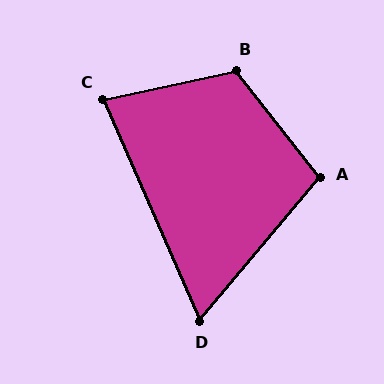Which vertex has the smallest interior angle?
D, at approximately 64 degrees.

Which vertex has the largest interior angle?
B, at approximately 116 degrees.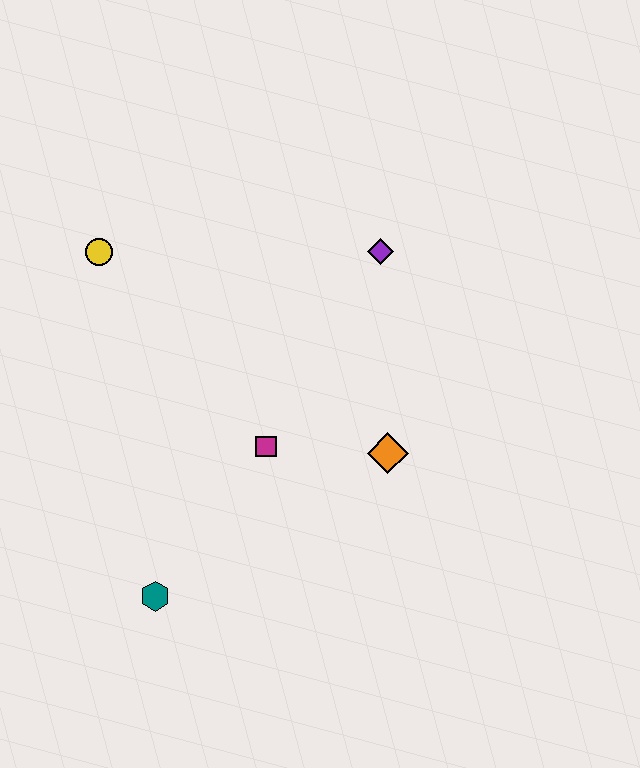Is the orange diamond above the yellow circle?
No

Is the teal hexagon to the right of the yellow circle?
Yes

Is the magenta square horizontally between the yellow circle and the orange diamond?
Yes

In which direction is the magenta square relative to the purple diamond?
The magenta square is below the purple diamond.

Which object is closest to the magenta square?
The orange diamond is closest to the magenta square.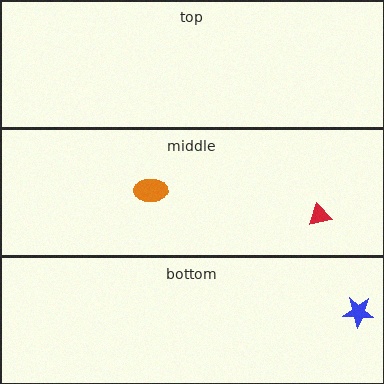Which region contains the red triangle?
The middle region.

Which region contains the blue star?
The bottom region.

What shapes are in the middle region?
The orange ellipse, the red triangle.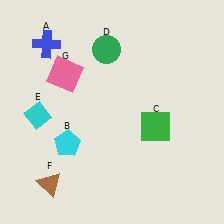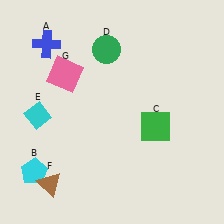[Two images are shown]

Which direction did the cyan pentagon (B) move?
The cyan pentagon (B) moved left.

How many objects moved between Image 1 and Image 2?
1 object moved between the two images.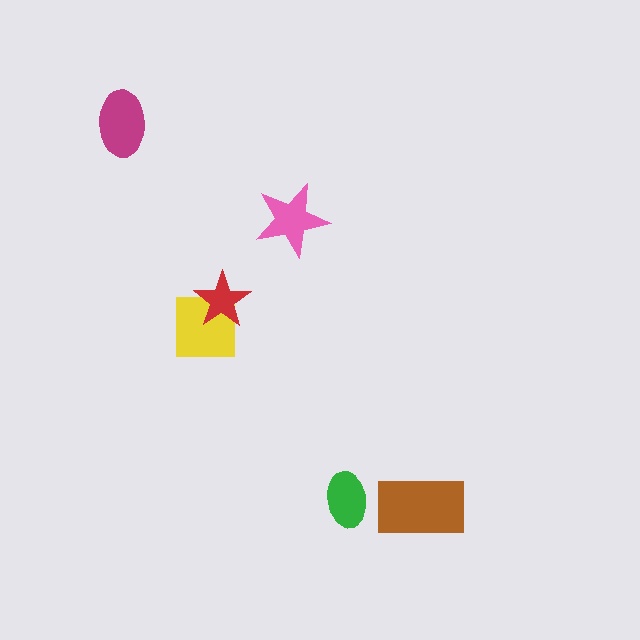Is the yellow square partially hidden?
Yes, it is partially covered by another shape.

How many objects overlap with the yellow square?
1 object overlaps with the yellow square.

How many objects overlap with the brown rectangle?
0 objects overlap with the brown rectangle.